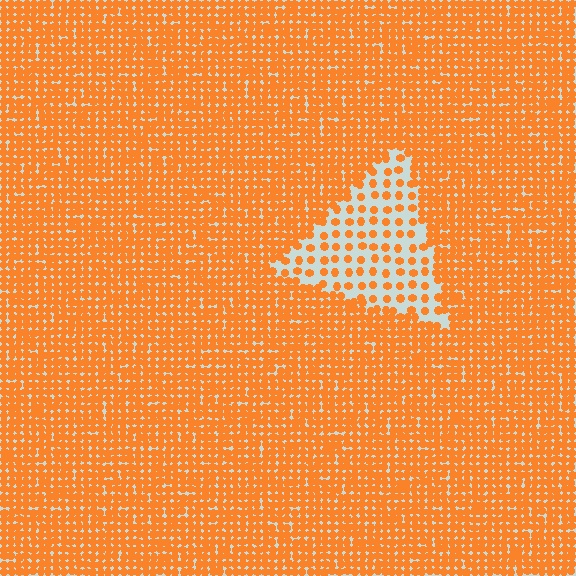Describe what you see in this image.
The image contains small orange elements arranged at two different densities. A triangle-shaped region is visible where the elements are less densely packed than the surrounding area.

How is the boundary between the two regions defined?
The boundary is defined by a change in element density (approximately 2.9x ratio). All elements are the same color, size, and shape.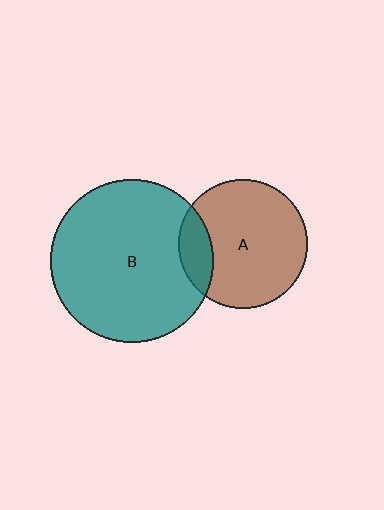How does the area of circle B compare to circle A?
Approximately 1.6 times.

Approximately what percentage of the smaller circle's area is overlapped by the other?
Approximately 15%.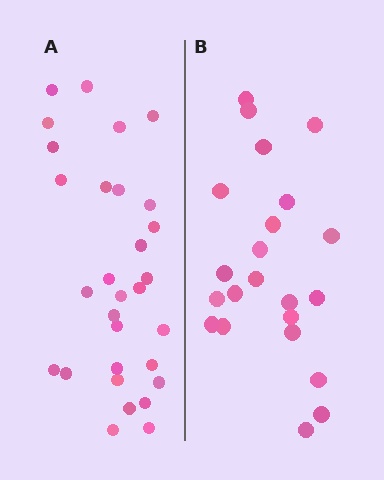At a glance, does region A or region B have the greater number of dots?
Region A (the left region) has more dots.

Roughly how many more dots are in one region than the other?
Region A has roughly 8 or so more dots than region B.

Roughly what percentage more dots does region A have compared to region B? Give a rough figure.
About 35% more.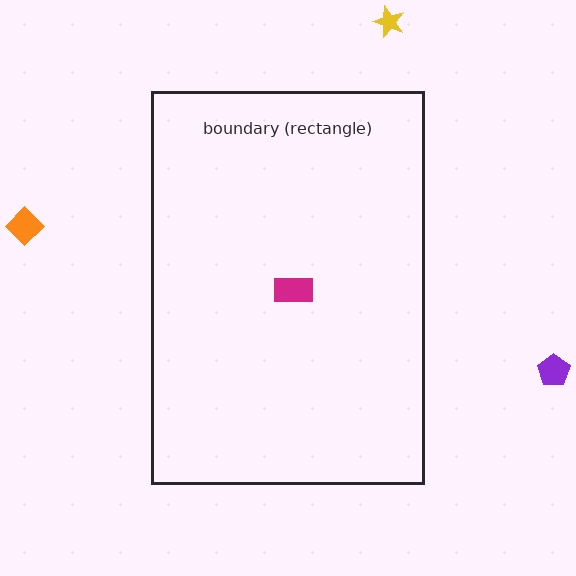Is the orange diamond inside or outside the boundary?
Outside.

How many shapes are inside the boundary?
1 inside, 3 outside.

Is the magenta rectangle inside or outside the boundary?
Inside.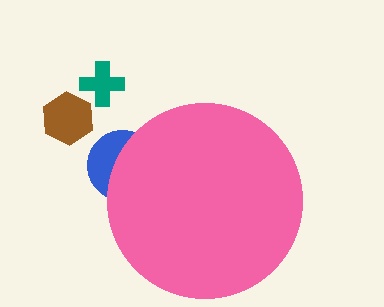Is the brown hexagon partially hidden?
No, the brown hexagon is fully visible.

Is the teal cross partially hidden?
No, the teal cross is fully visible.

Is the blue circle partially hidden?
Yes, the blue circle is partially hidden behind the pink circle.